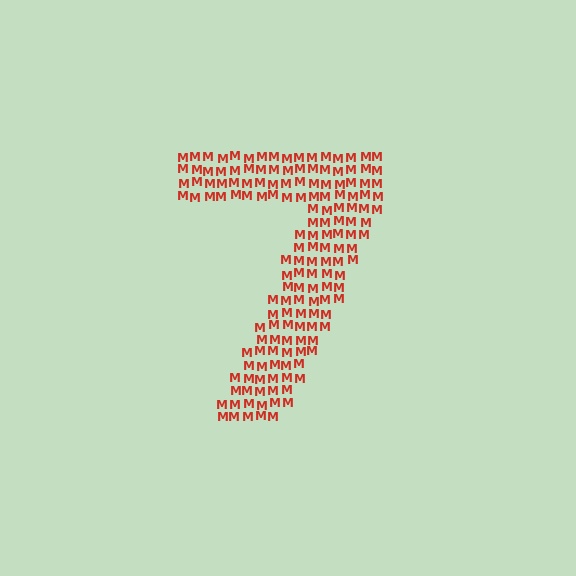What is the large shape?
The large shape is the digit 7.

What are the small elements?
The small elements are letter M's.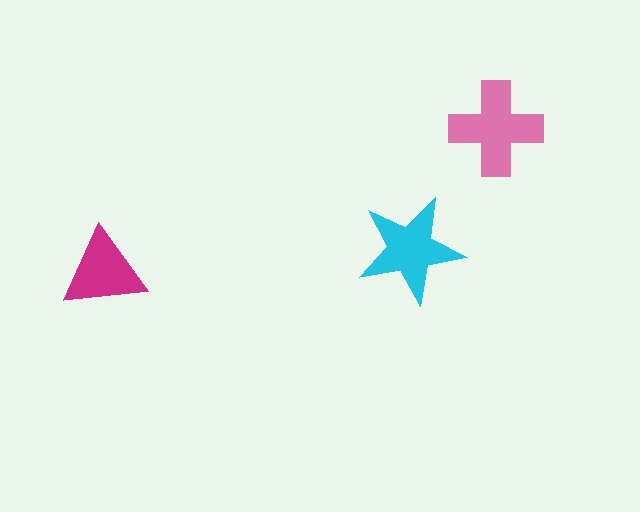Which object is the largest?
The pink cross.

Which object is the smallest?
The magenta triangle.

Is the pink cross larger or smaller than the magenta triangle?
Larger.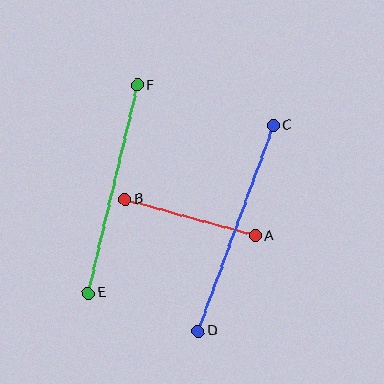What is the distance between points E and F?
The distance is approximately 214 pixels.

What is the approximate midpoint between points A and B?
The midpoint is at approximately (190, 217) pixels.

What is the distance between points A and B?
The distance is approximately 135 pixels.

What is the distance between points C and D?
The distance is approximately 219 pixels.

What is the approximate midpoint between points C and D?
The midpoint is at approximately (236, 228) pixels.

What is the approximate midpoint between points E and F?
The midpoint is at approximately (113, 189) pixels.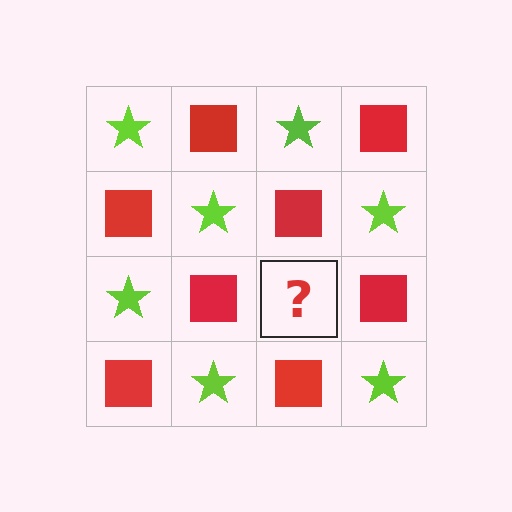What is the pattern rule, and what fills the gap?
The rule is that it alternates lime star and red square in a checkerboard pattern. The gap should be filled with a lime star.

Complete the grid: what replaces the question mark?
The question mark should be replaced with a lime star.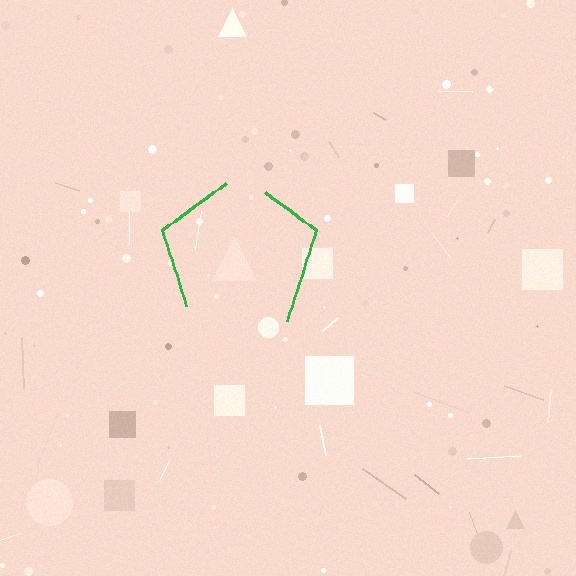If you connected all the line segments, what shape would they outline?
They would outline a pentagon.